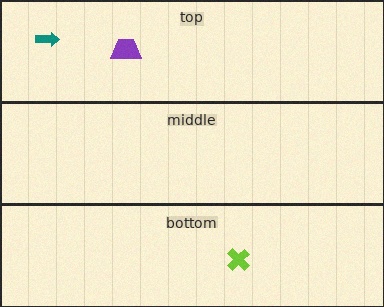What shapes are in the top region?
The purple trapezoid, the teal arrow.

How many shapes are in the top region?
2.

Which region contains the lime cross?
The bottom region.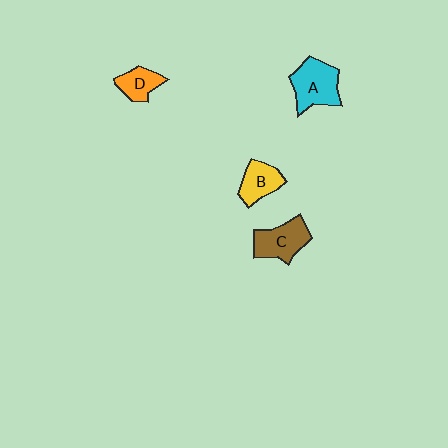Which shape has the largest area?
Shape A (cyan).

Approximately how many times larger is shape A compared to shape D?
Approximately 1.7 times.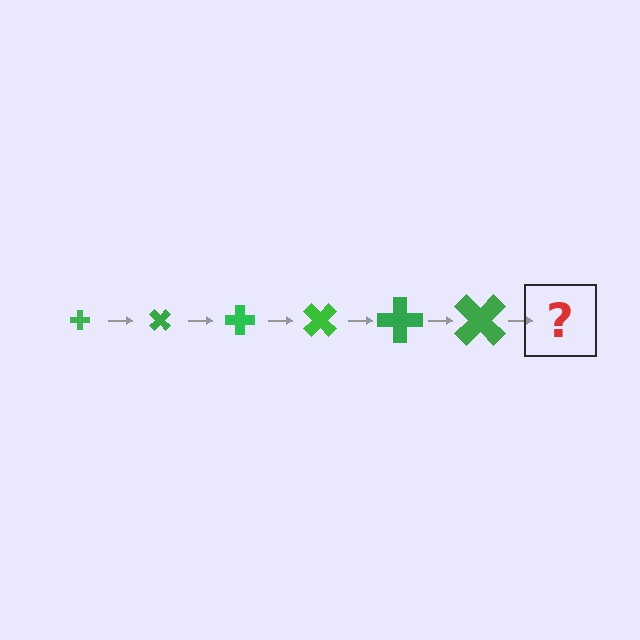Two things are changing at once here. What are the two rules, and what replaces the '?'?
The two rules are that the cross grows larger each step and it rotates 45 degrees each step. The '?' should be a cross, larger than the previous one and rotated 270 degrees from the start.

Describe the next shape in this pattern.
It should be a cross, larger than the previous one and rotated 270 degrees from the start.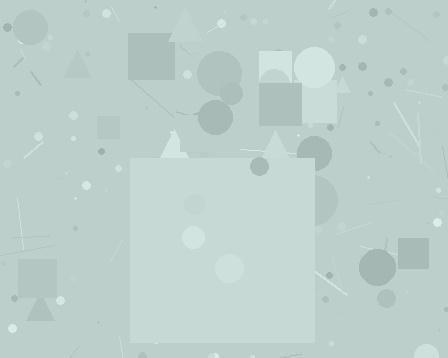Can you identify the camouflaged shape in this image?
The camouflaged shape is a square.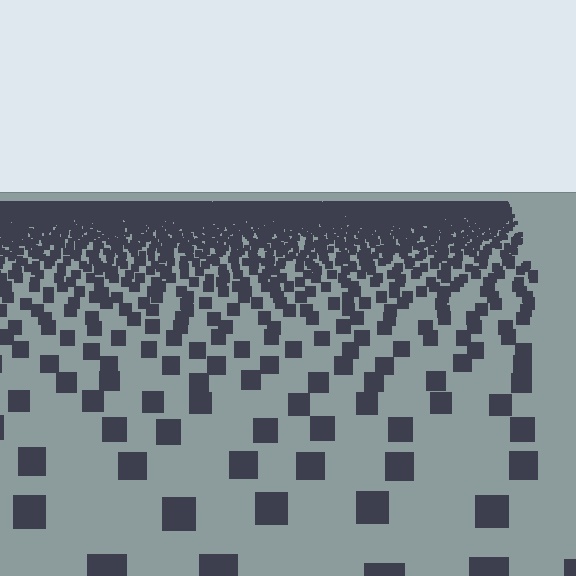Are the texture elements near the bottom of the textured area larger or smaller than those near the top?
Larger. Near the bottom, elements are closer to the viewer and appear at a bigger on-screen size.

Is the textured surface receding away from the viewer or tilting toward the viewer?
The surface is receding away from the viewer. Texture elements get smaller and denser toward the top.